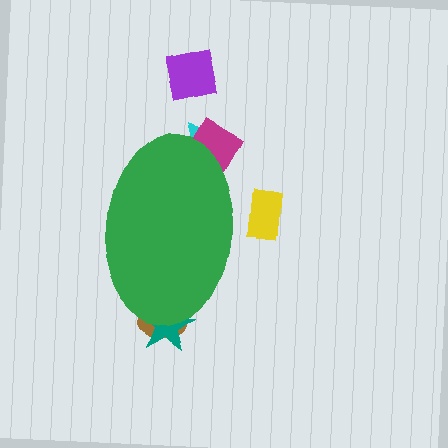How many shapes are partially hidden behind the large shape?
5 shapes are partially hidden.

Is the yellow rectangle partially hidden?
Yes, the yellow rectangle is partially hidden behind the green ellipse.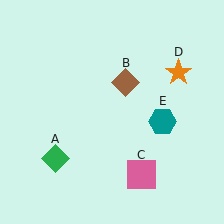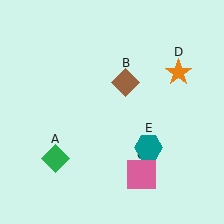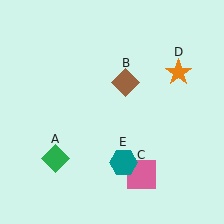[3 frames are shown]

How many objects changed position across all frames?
1 object changed position: teal hexagon (object E).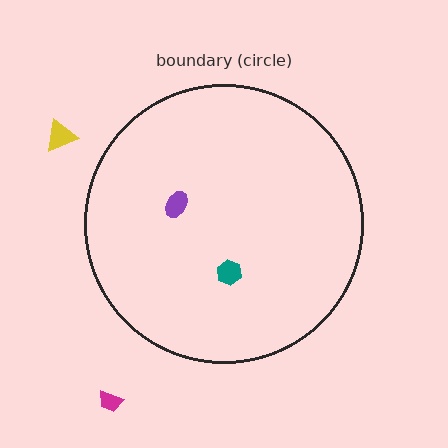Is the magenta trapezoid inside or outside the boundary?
Outside.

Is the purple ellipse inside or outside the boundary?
Inside.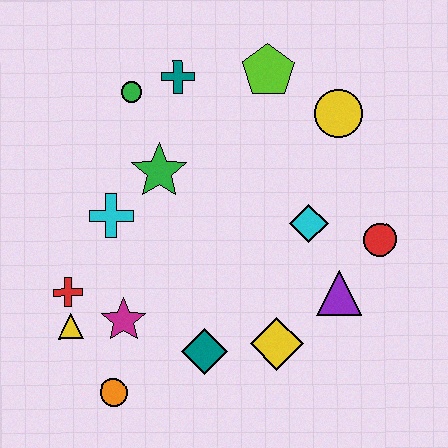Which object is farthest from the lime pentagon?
The orange circle is farthest from the lime pentagon.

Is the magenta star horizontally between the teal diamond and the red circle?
No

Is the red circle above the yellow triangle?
Yes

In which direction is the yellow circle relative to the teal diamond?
The yellow circle is above the teal diamond.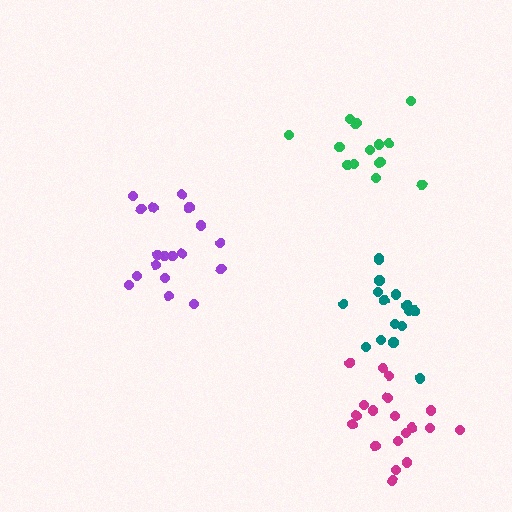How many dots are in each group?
Group 1: 16 dots, Group 2: 18 dots, Group 3: 14 dots, Group 4: 19 dots (67 total).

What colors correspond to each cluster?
The clusters are colored: teal, purple, green, magenta.